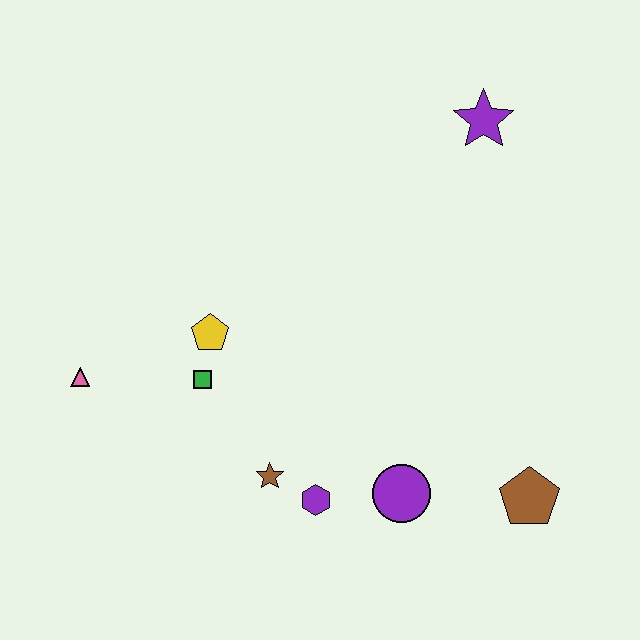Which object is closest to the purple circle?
The purple hexagon is closest to the purple circle.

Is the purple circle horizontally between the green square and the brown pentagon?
Yes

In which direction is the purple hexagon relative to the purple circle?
The purple hexagon is to the left of the purple circle.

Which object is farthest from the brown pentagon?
The pink triangle is farthest from the brown pentagon.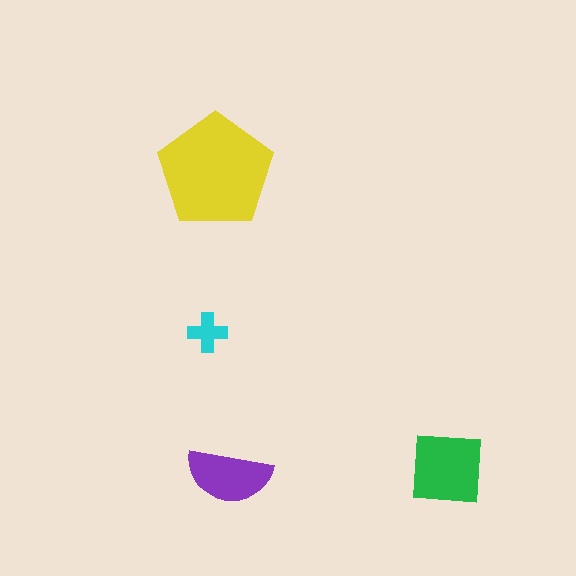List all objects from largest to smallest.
The yellow pentagon, the green square, the purple semicircle, the cyan cross.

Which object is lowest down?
The purple semicircle is bottommost.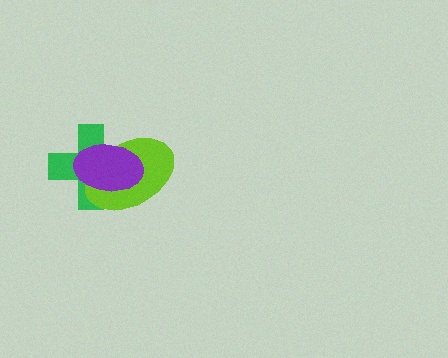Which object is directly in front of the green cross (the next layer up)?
The lime ellipse is directly in front of the green cross.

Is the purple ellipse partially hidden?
No, no other shape covers it.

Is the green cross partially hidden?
Yes, it is partially covered by another shape.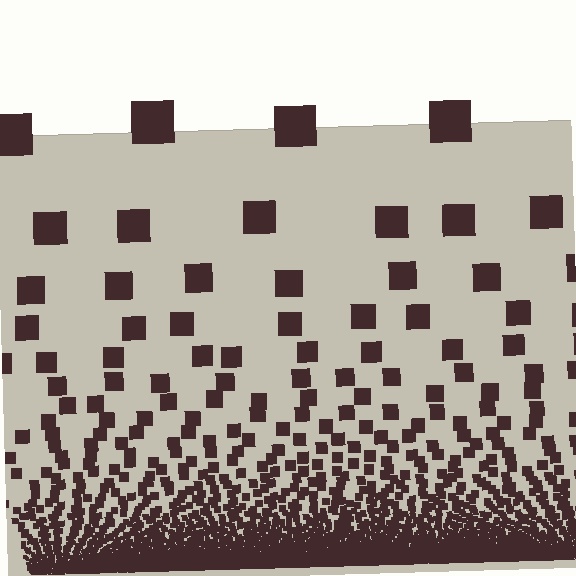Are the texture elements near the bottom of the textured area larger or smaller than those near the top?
Smaller. The gradient is inverted — elements near the bottom are smaller and denser.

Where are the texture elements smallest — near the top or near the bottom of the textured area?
Near the bottom.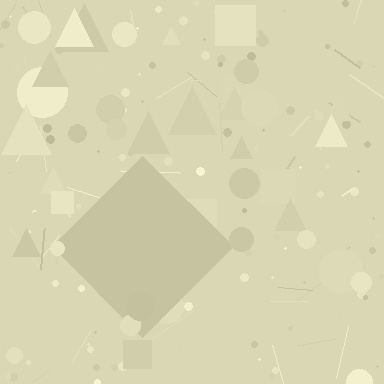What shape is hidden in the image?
A diamond is hidden in the image.